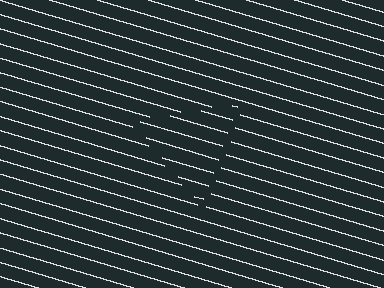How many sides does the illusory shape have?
3 sides — the line-ends trace a triangle.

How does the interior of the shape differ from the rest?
The interior of the shape contains the same grating, shifted by half a period — the contour is defined by the phase discontinuity where line-ends from the inner and outer gratings abut.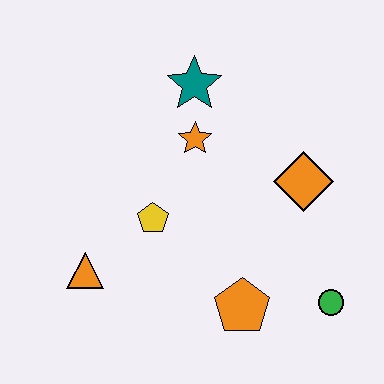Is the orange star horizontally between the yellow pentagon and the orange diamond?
Yes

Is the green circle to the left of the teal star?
No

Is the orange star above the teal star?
No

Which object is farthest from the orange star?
The green circle is farthest from the orange star.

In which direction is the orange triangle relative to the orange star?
The orange triangle is below the orange star.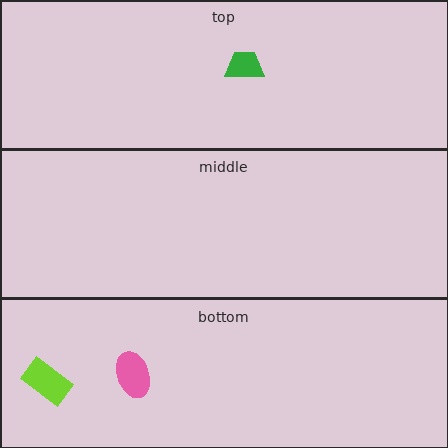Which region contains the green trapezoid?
The top region.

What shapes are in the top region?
The green trapezoid.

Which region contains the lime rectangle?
The bottom region.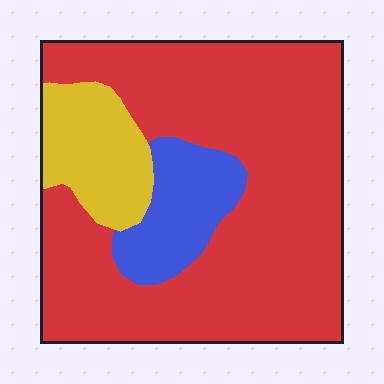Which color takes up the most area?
Red, at roughly 75%.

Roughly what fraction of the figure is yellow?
Yellow covers roughly 15% of the figure.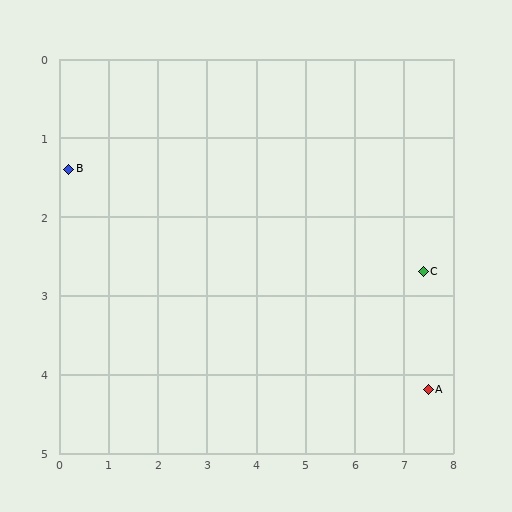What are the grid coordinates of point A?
Point A is at approximately (7.5, 4.2).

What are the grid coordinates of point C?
Point C is at approximately (7.4, 2.7).